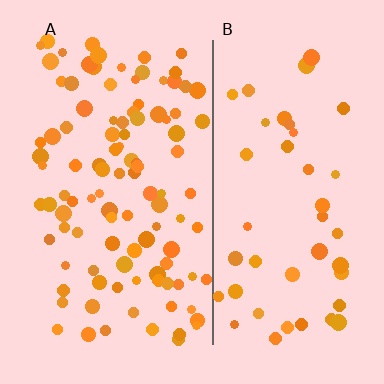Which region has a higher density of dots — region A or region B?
A (the left).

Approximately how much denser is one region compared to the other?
Approximately 2.4× — region A over region B.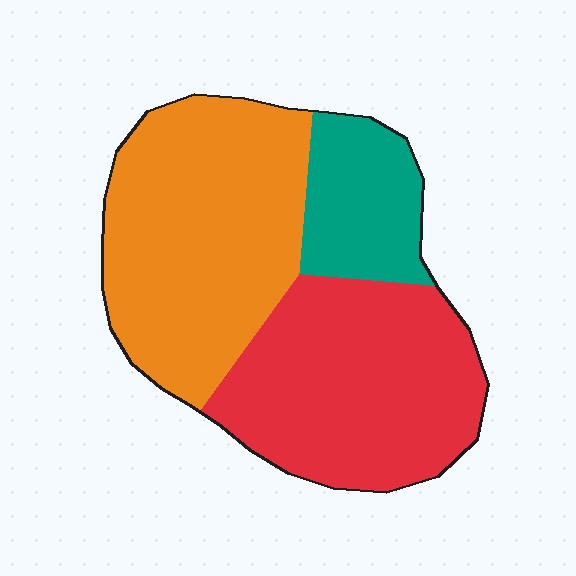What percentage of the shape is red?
Red takes up about two fifths (2/5) of the shape.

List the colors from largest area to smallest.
From largest to smallest: orange, red, teal.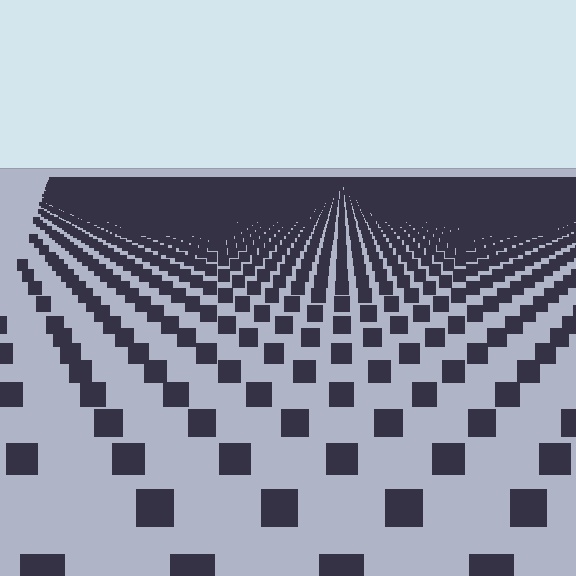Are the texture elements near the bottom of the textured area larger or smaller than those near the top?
Larger. Near the bottom, elements are closer to the viewer and appear at a bigger on-screen size.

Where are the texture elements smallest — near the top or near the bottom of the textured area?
Near the top.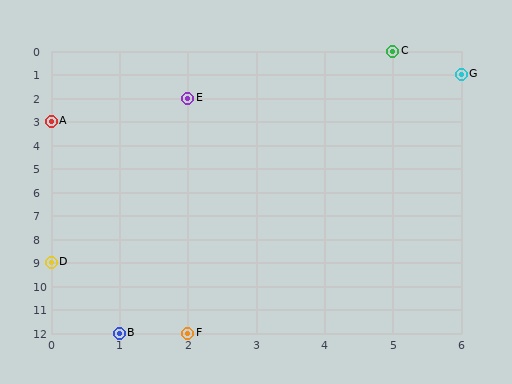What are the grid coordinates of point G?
Point G is at grid coordinates (6, 1).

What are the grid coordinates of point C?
Point C is at grid coordinates (5, 0).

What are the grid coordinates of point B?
Point B is at grid coordinates (1, 12).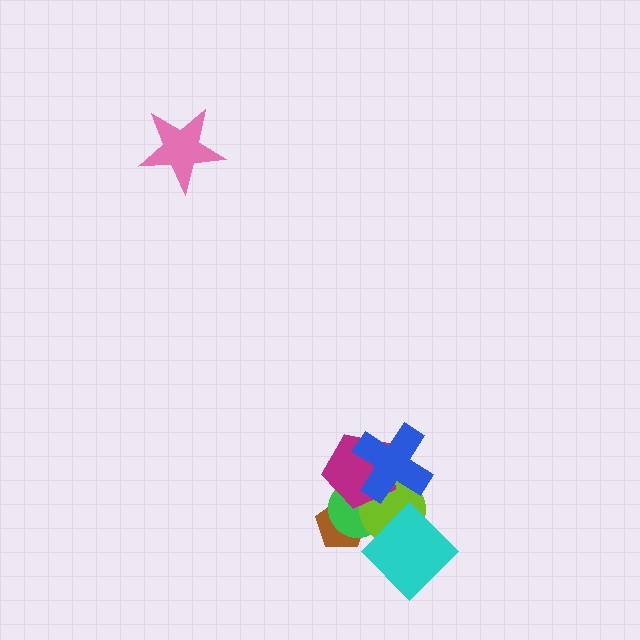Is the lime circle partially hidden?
Yes, it is partially covered by another shape.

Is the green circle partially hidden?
Yes, it is partially covered by another shape.